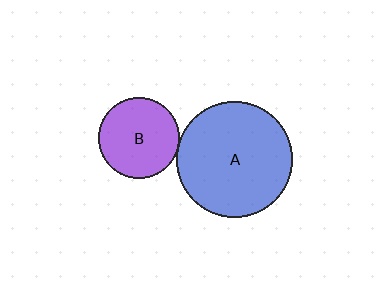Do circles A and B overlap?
Yes.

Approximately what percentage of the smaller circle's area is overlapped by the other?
Approximately 5%.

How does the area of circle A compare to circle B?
Approximately 2.0 times.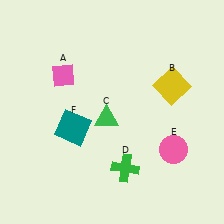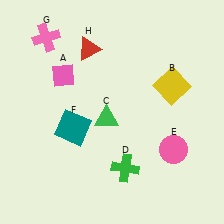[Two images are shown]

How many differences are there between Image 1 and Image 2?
There are 2 differences between the two images.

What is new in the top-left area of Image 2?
A red triangle (H) was added in the top-left area of Image 2.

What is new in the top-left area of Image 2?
A pink cross (G) was added in the top-left area of Image 2.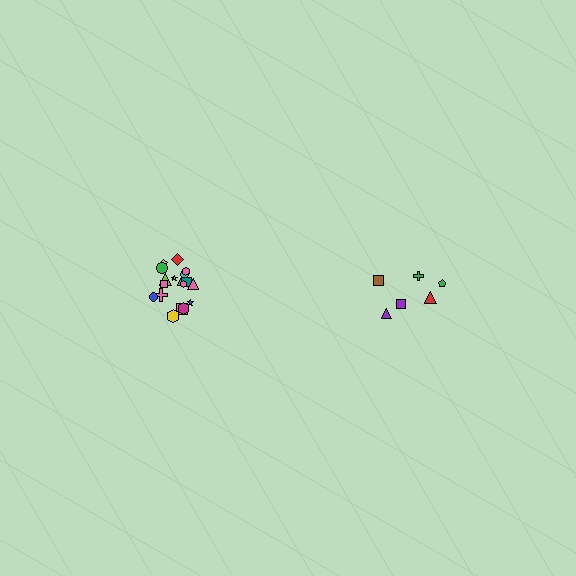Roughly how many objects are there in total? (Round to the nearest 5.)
Roughly 25 objects in total.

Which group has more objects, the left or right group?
The left group.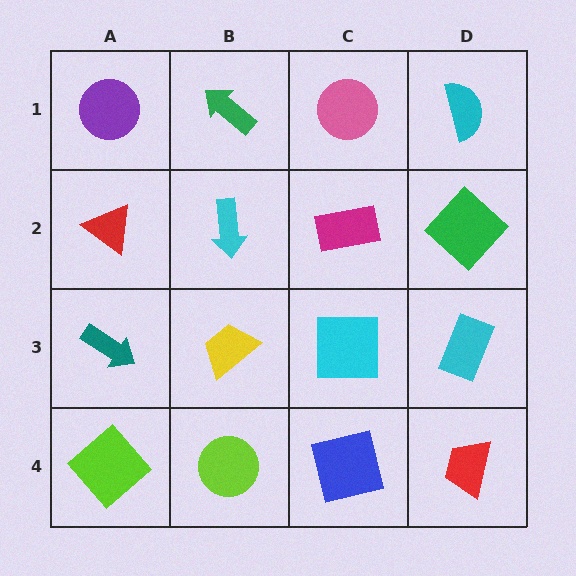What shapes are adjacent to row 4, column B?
A yellow trapezoid (row 3, column B), a lime diamond (row 4, column A), a blue square (row 4, column C).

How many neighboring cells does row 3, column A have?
3.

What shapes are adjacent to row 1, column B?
A cyan arrow (row 2, column B), a purple circle (row 1, column A), a pink circle (row 1, column C).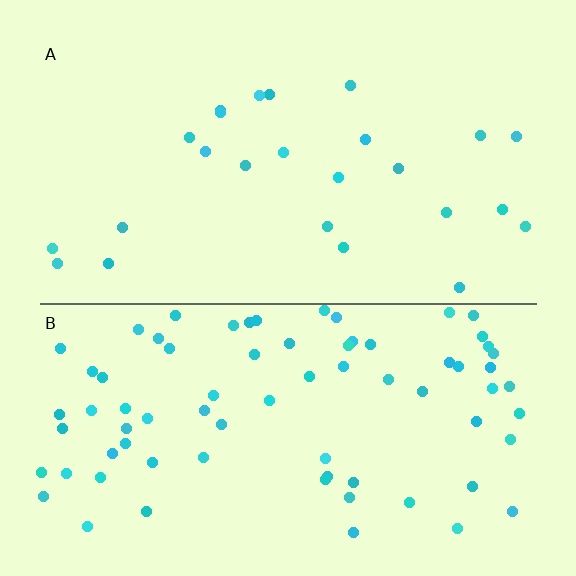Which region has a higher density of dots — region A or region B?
B (the bottom).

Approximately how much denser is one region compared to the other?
Approximately 3.0× — region B over region A.